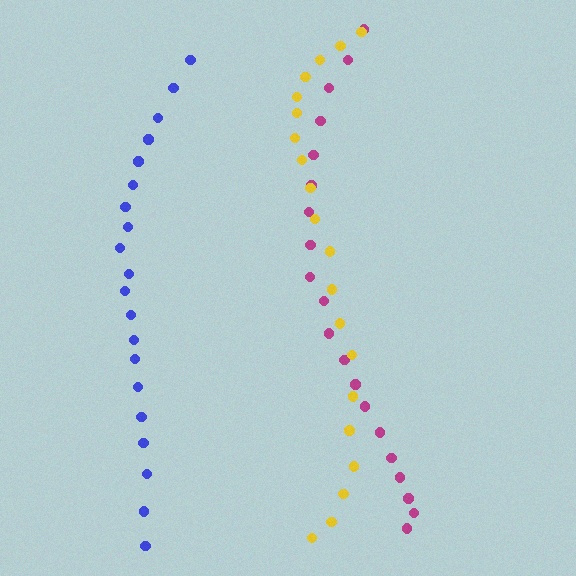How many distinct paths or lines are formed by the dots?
There are 3 distinct paths.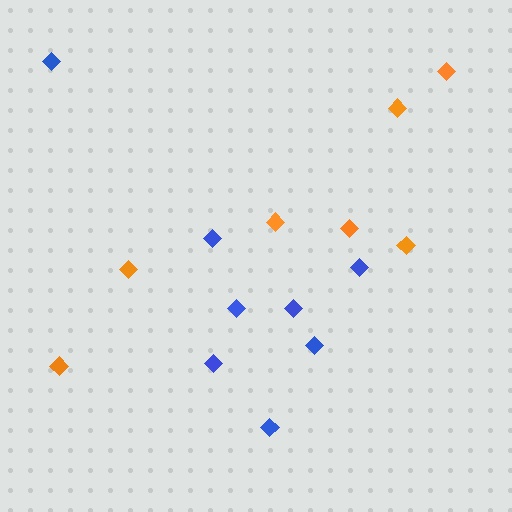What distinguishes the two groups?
There are 2 groups: one group of orange diamonds (7) and one group of blue diamonds (8).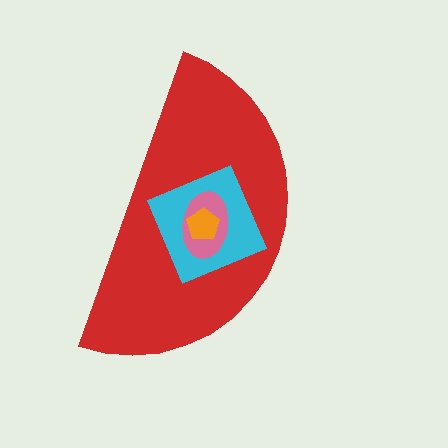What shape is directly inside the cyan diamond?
The pink ellipse.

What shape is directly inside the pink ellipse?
The orange pentagon.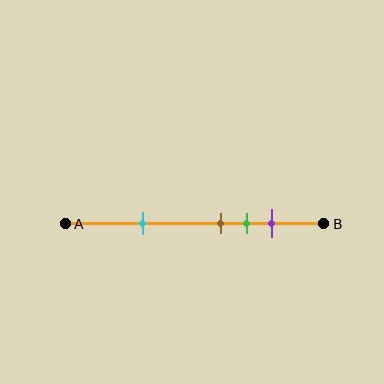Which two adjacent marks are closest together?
The brown and green marks are the closest adjacent pair.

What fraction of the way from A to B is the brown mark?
The brown mark is approximately 60% (0.6) of the way from A to B.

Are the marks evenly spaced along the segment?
No, the marks are not evenly spaced.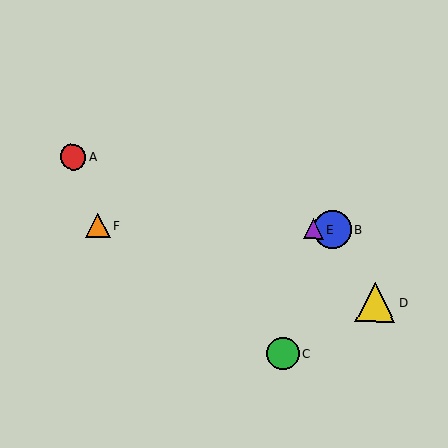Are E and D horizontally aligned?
No, E is at y≈229 and D is at y≈303.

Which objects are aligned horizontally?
Objects B, E, F are aligned horizontally.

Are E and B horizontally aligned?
Yes, both are at y≈229.